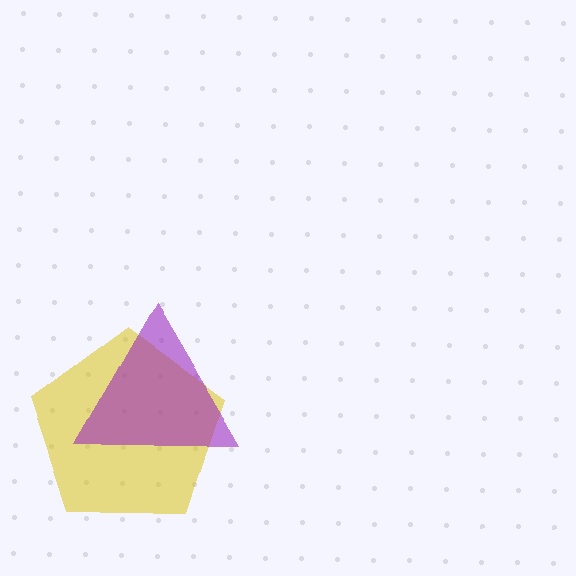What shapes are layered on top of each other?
The layered shapes are: a yellow pentagon, a purple triangle.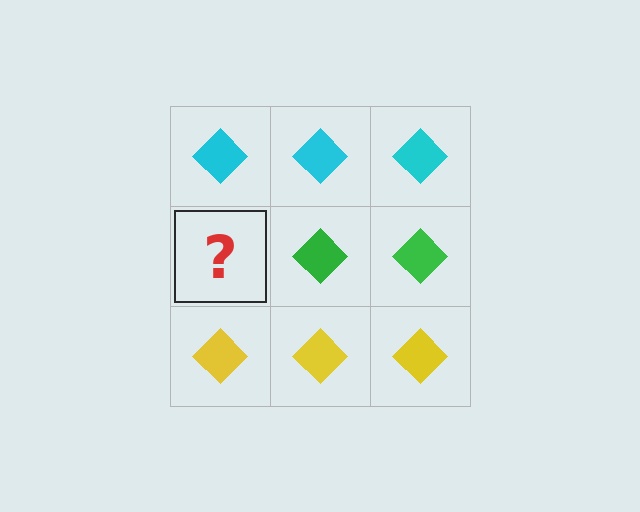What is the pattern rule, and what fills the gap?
The rule is that each row has a consistent color. The gap should be filled with a green diamond.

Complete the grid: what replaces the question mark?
The question mark should be replaced with a green diamond.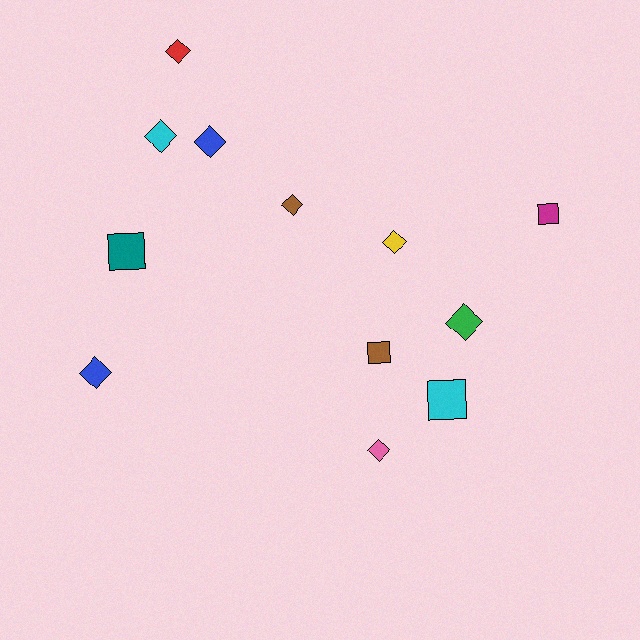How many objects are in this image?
There are 12 objects.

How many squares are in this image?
There are 4 squares.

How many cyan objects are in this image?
There are 2 cyan objects.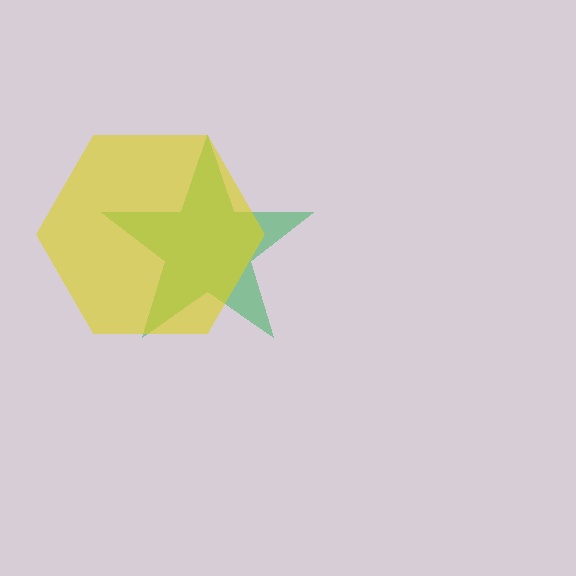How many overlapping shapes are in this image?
There are 2 overlapping shapes in the image.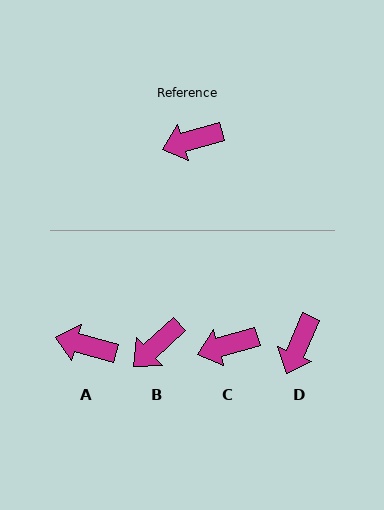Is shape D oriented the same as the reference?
No, it is off by about 50 degrees.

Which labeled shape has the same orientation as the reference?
C.